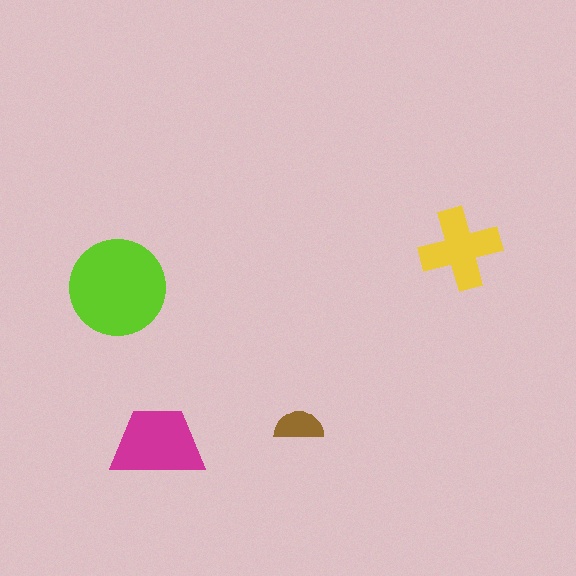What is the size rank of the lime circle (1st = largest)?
1st.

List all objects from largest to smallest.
The lime circle, the magenta trapezoid, the yellow cross, the brown semicircle.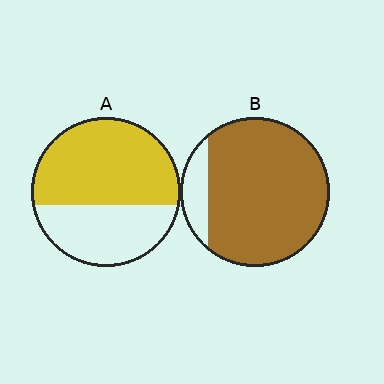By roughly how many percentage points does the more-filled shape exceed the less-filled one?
By roughly 25 percentage points (B over A).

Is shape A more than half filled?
Yes.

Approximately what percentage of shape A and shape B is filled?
A is approximately 60% and B is approximately 85%.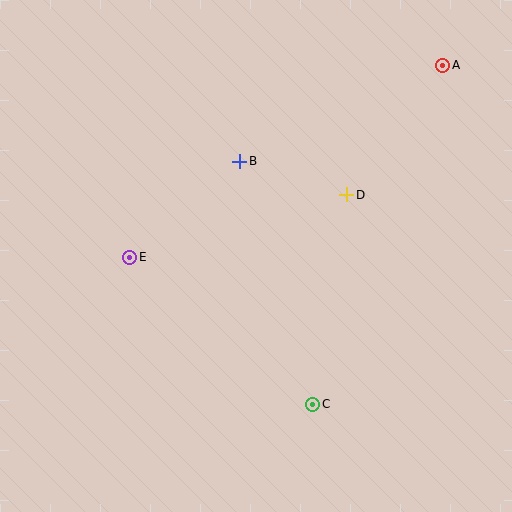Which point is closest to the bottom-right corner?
Point C is closest to the bottom-right corner.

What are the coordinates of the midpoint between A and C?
The midpoint between A and C is at (378, 235).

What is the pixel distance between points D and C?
The distance between D and C is 213 pixels.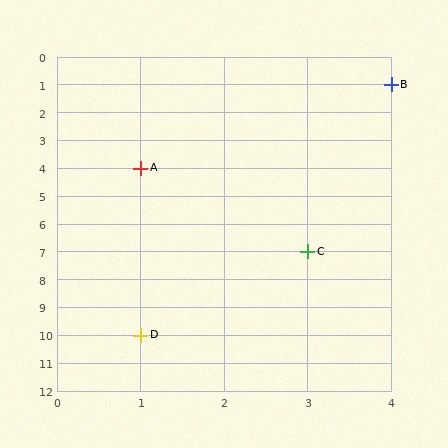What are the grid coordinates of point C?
Point C is at grid coordinates (3, 7).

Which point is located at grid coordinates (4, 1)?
Point B is at (4, 1).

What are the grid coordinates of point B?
Point B is at grid coordinates (4, 1).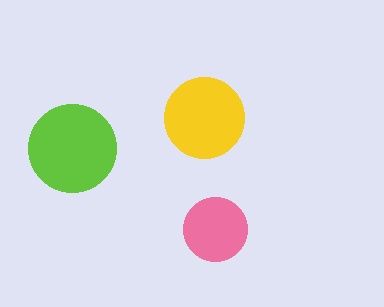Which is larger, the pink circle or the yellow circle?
The yellow one.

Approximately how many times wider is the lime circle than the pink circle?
About 1.5 times wider.